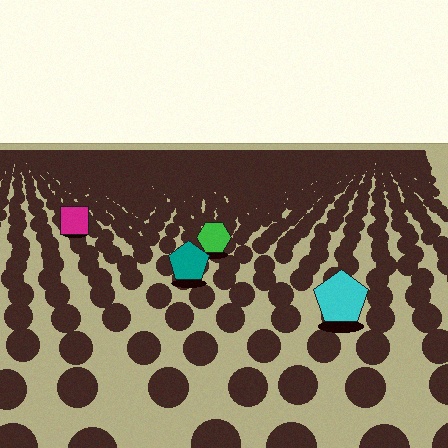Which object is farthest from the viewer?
The magenta square is farthest from the viewer. It appears smaller and the ground texture around it is denser.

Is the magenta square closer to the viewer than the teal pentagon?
No. The teal pentagon is closer — you can tell from the texture gradient: the ground texture is coarser near it.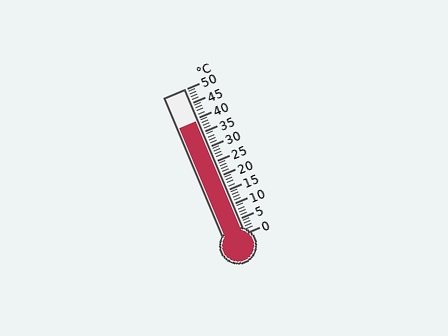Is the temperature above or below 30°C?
The temperature is above 30°C.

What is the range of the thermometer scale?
The thermometer scale ranges from 0°C to 50°C.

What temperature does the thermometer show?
The thermometer shows approximately 39°C.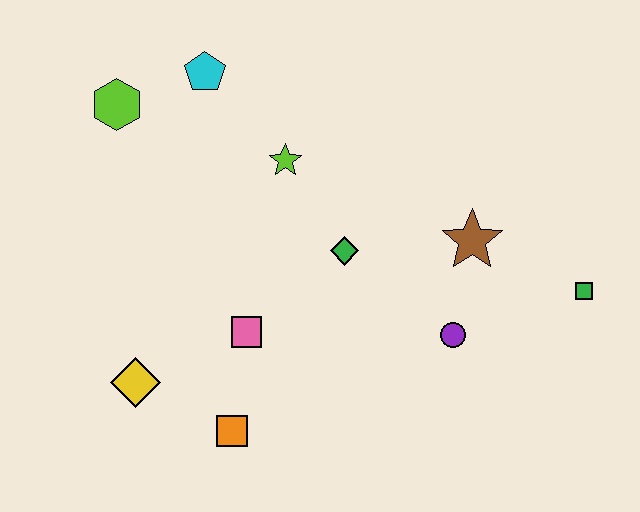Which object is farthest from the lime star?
The green square is farthest from the lime star.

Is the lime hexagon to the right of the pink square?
No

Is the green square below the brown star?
Yes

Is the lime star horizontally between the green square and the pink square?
Yes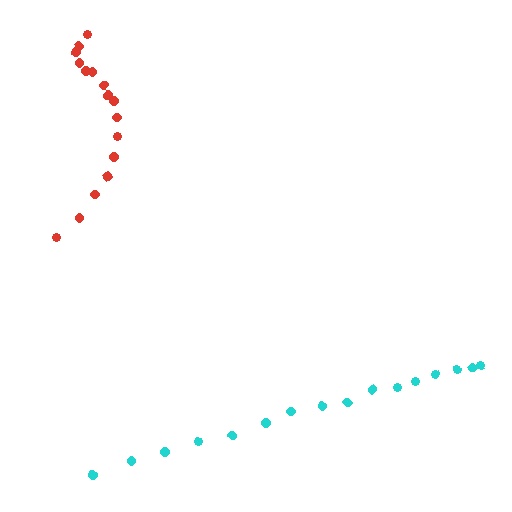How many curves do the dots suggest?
There are 2 distinct paths.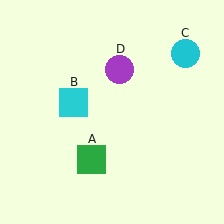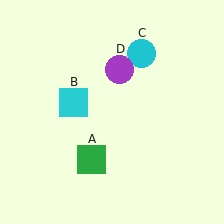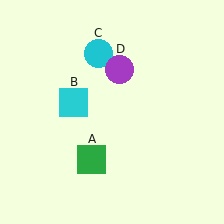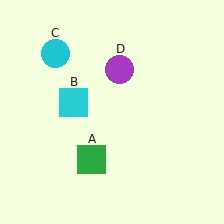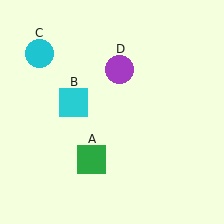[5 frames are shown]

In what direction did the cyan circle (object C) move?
The cyan circle (object C) moved left.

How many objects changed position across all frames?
1 object changed position: cyan circle (object C).